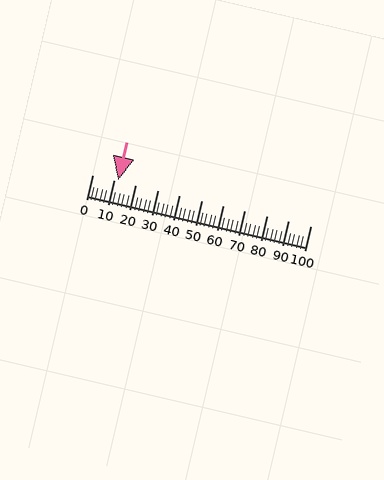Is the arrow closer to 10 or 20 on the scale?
The arrow is closer to 10.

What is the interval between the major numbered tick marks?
The major tick marks are spaced 10 units apart.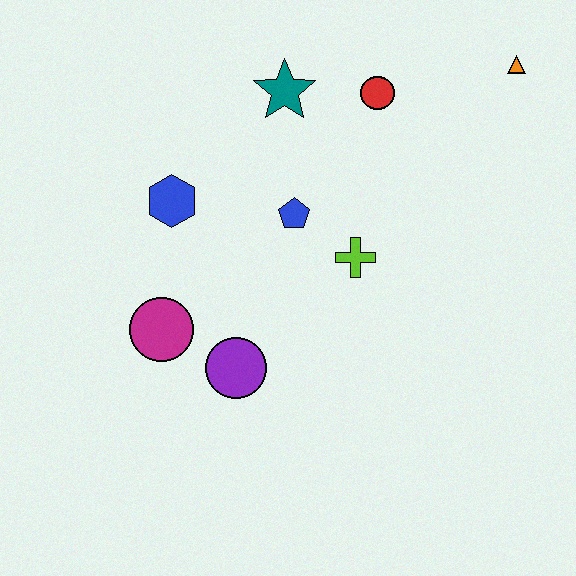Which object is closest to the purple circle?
The magenta circle is closest to the purple circle.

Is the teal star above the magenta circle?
Yes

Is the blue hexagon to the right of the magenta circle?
Yes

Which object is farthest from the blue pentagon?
The orange triangle is farthest from the blue pentagon.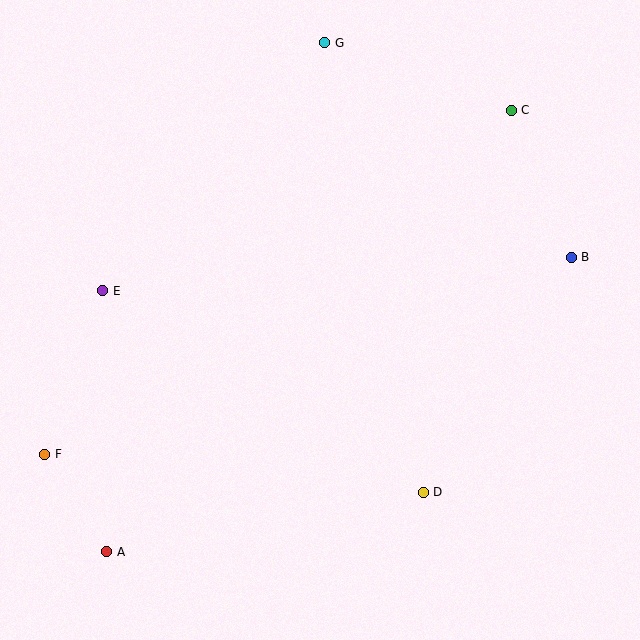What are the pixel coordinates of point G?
Point G is at (325, 43).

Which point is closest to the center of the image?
Point D at (423, 492) is closest to the center.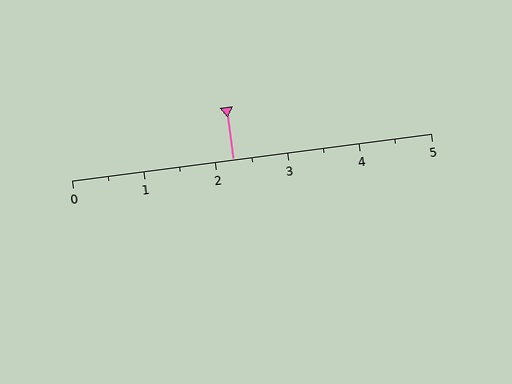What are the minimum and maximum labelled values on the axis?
The axis runs from 0 to 5.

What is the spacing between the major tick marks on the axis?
The major ticks are spaced 1 apart.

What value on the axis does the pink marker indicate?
The marker indicates approximately 2.2.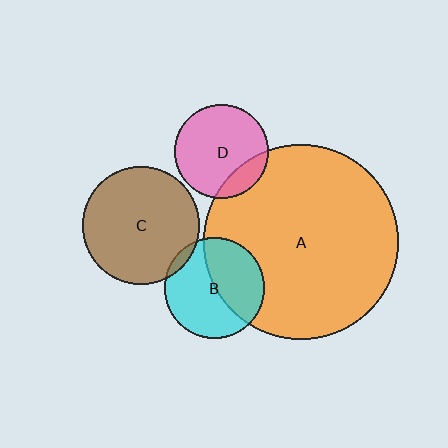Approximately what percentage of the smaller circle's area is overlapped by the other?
Approximately 5%.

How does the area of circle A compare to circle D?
Approximately 4.3 times.